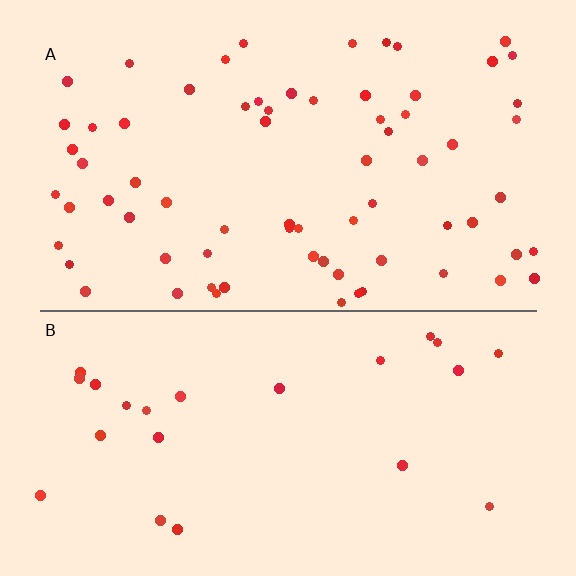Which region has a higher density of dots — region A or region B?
A (the top).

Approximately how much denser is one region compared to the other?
Approximately 3.0× — region A over region B.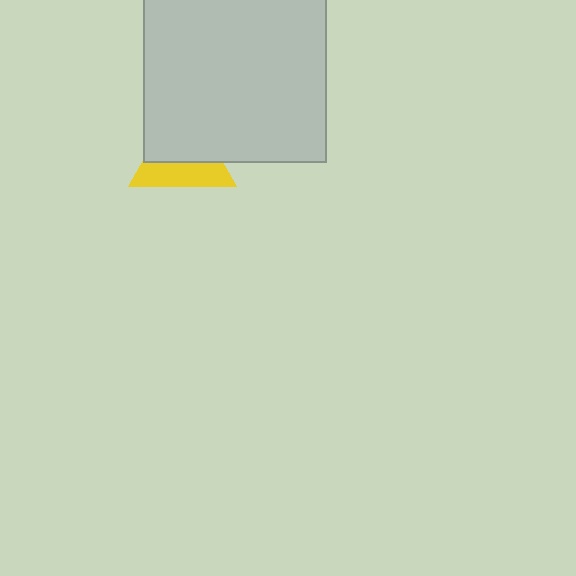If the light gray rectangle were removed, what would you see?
You would see the complete yellow triangle.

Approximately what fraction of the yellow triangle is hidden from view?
Roughly 56% of the yellow triangle is hidden behind the light gray rectangle.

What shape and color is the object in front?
The object in front is a light gray rectangle.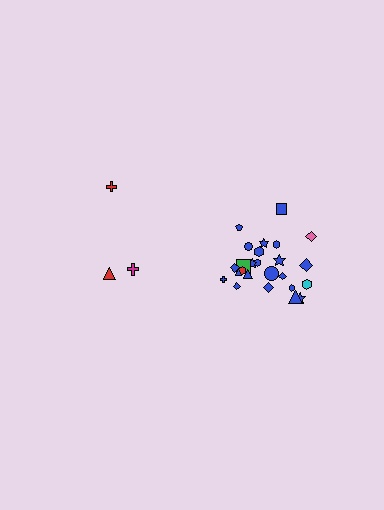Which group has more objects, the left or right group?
The right group.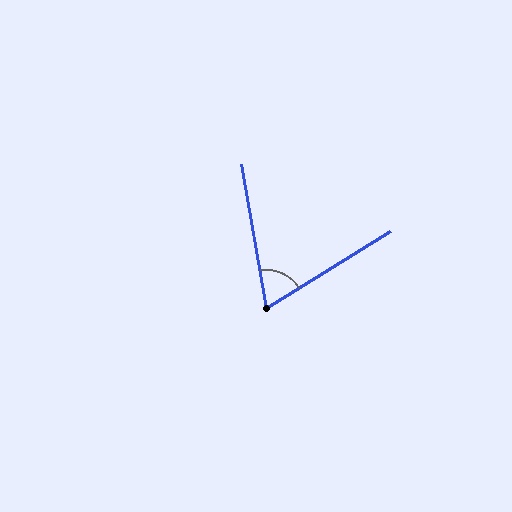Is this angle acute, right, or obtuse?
It is acute.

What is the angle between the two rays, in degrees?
Approximately 68 degrees.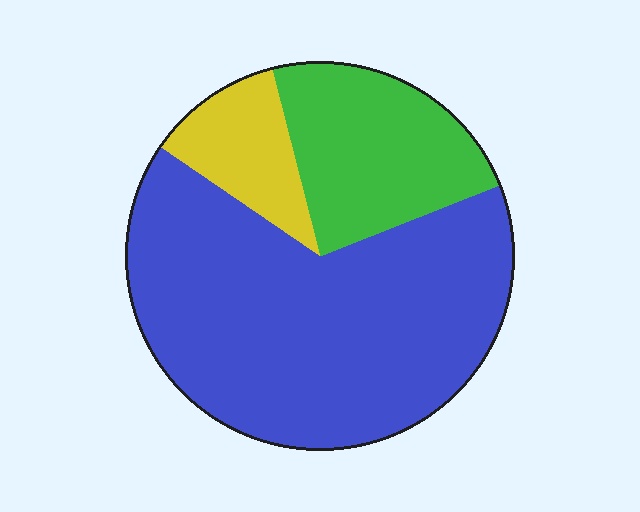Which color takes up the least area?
Yellow, at roughly 10%.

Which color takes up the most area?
Blue, at roughly 65%.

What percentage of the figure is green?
Green takes up about one quarter (1/4) of the figure.